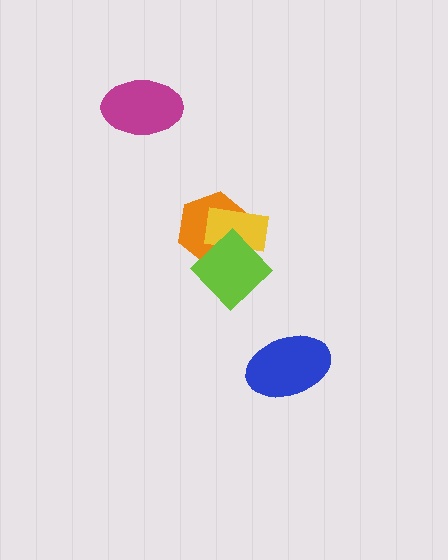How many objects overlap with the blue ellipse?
0 objects overlap with the blue ellipse.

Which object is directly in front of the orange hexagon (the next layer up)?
The yellow rectangle is directly in front of the orange hexagon.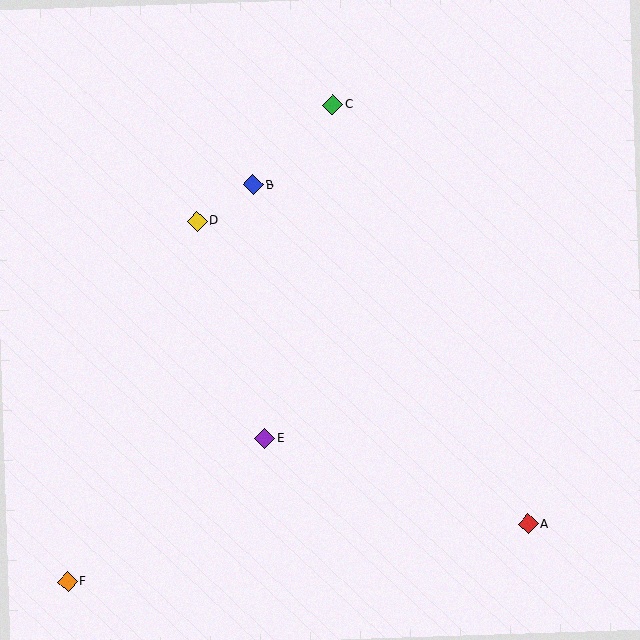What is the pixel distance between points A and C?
The distance between A and C is 463 pixels.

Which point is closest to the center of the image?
Point E at (265, 439) is closest to the center.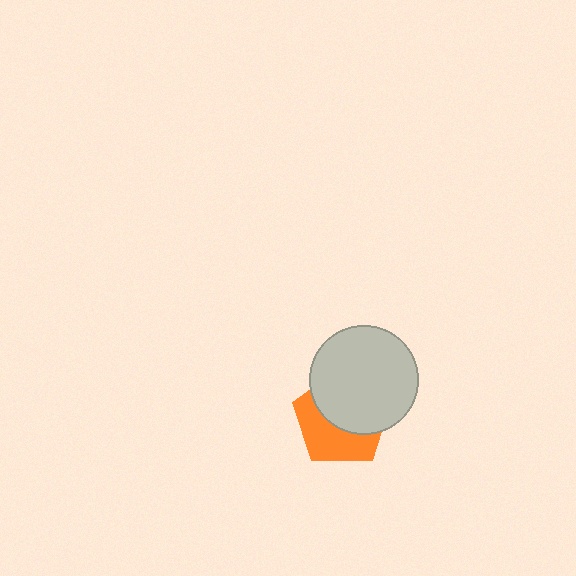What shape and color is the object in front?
The object in front is a light gray circle.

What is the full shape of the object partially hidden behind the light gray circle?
The partially hidden object is an orange pentagon.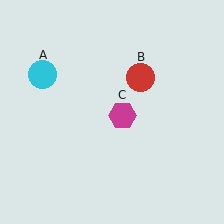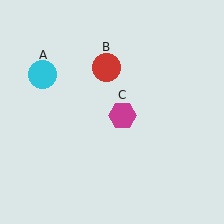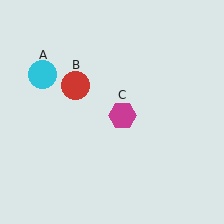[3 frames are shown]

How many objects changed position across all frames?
1 object changed position: red circle (object B).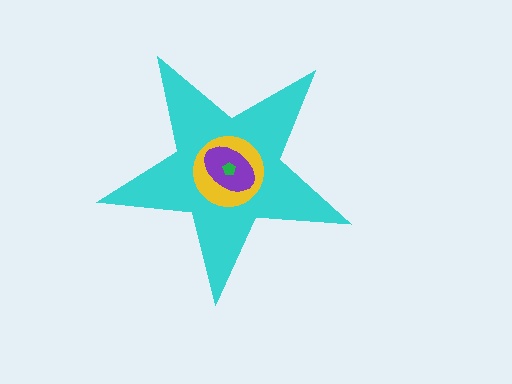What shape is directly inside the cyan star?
The yellow circle.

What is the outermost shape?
The cyan star.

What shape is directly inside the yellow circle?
The purple ellipse.